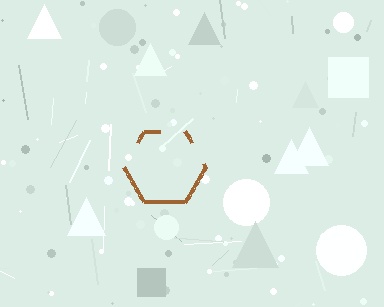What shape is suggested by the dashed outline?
The dashed outline suggests a hexagon.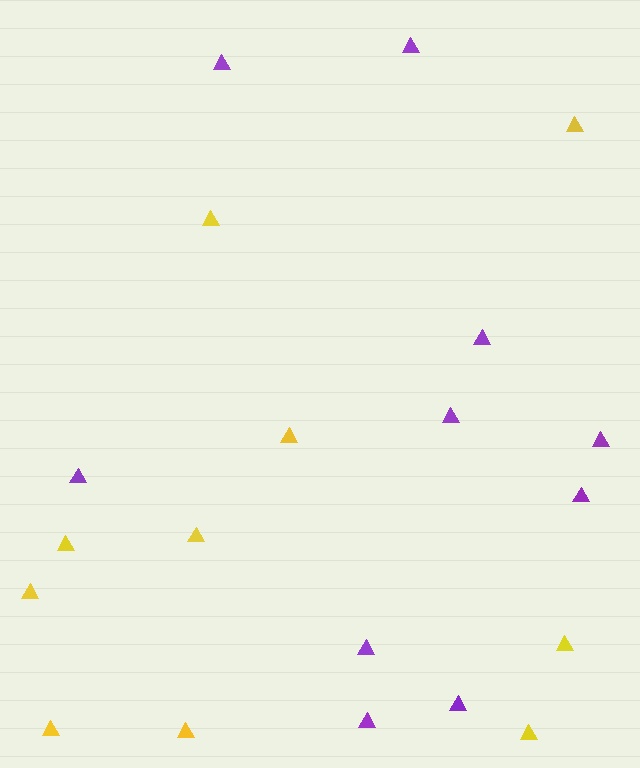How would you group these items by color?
There are 2 groups: one group of purple triangles (10) and one group of yellow triangles (10).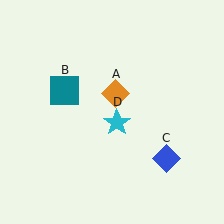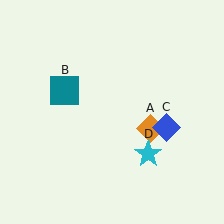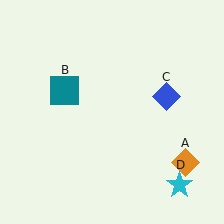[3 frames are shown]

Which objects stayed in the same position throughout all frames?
Teal square (object B) remained stationary.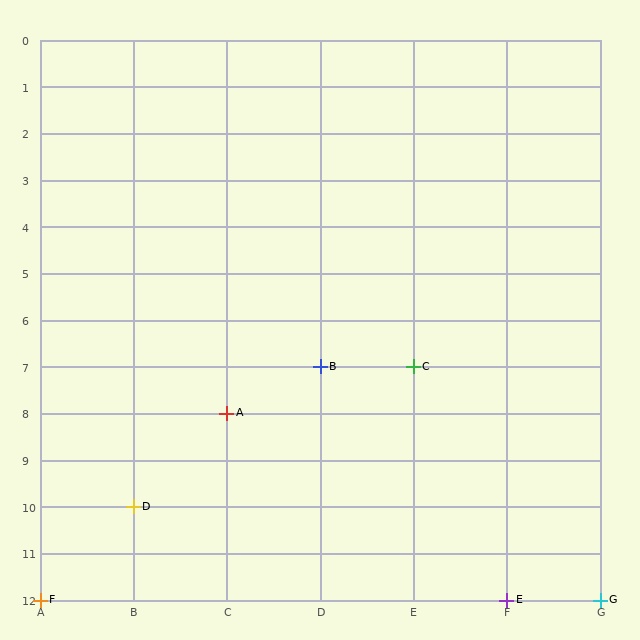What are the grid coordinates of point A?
Point A is at grid coordinates (C, 8).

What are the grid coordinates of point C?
Point C is at grid coordinates (E, 7).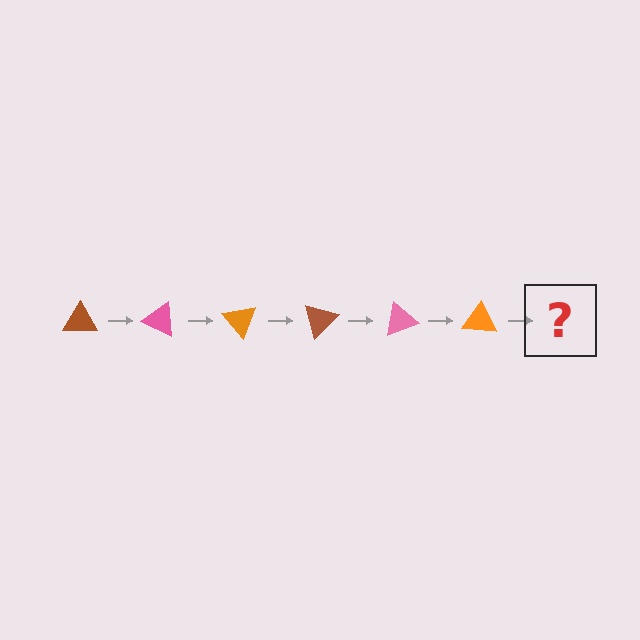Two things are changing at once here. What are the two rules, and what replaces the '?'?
The two rules are that it rotates 25 degrees each step and the color cycles through brown, pink, and orange. The '?' should be a brown triangle, rotated 150 degrees from the start.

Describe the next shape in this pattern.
It should be a brown triangle, rotated 150 degrees from the start.